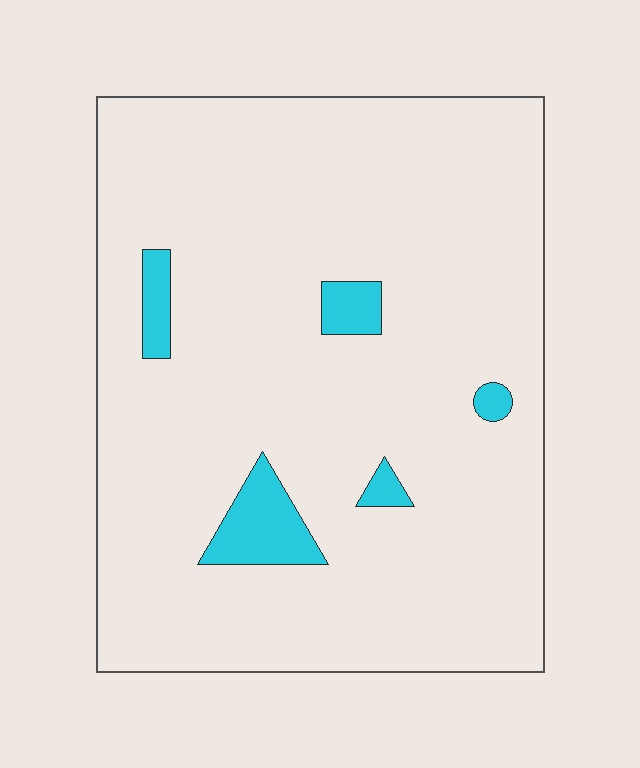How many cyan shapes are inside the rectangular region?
5.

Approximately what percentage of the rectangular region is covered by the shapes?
Approximately 5%.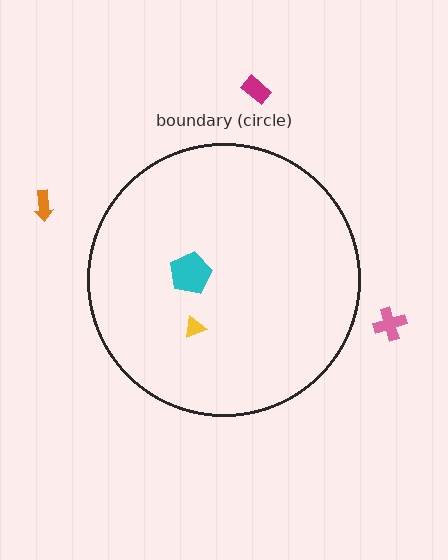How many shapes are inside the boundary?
2 inside, 3 outside.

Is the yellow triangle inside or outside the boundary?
Inside.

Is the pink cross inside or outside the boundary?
Outside.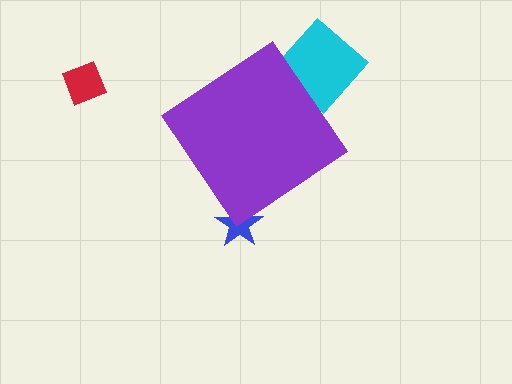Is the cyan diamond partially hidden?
Yes, the cyan diamond is partially hidden behind the purple diamond.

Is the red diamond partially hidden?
No, the red diamond is fully visible.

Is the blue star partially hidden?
Yes, the blue star is partially hidden behind the purple diamond.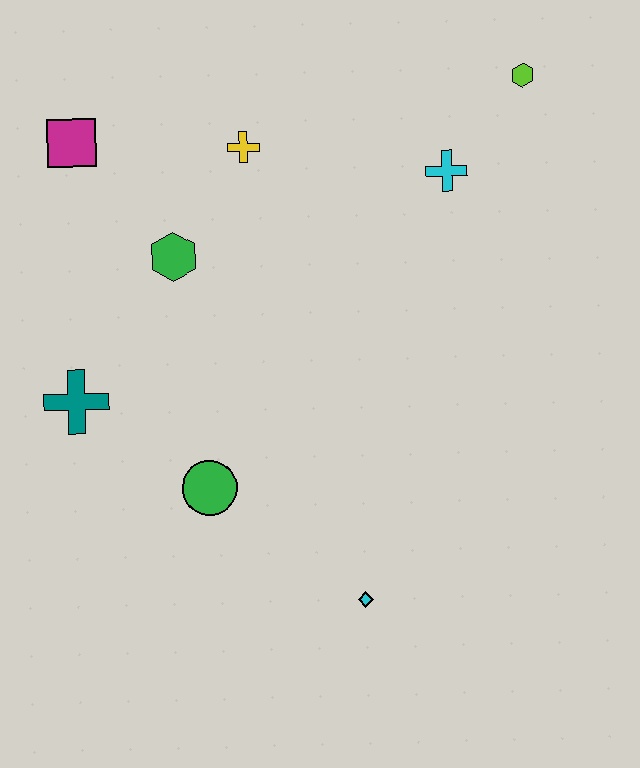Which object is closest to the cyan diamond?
The green circle is closest to the cyan diamond.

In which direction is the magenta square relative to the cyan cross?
The magenta square is to the left of the cyan cross.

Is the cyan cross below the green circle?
No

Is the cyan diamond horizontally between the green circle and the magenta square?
No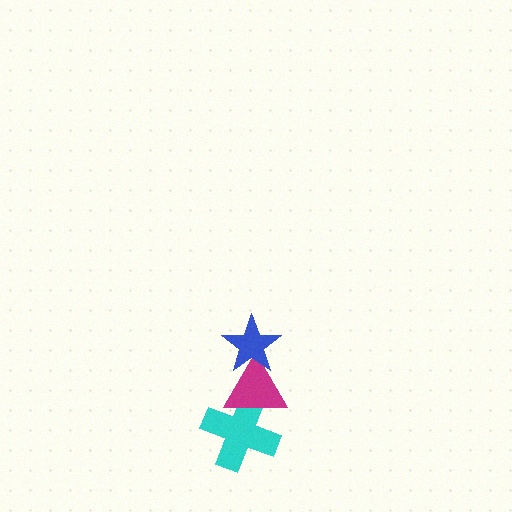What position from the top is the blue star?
The blue star is 1st from the top.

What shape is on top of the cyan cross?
The magenta triangle is on top of the cyan cross.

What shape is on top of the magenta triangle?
The blue star is on top of the magenta triangle.